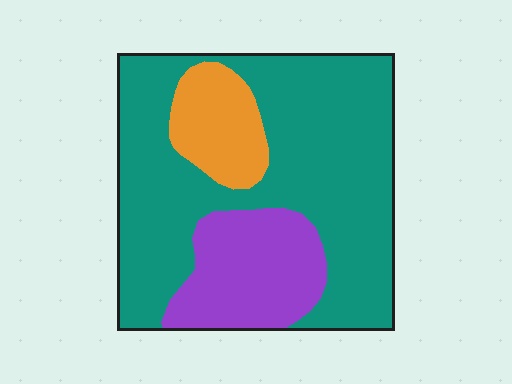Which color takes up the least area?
Orange, at roughly 10%.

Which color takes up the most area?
Teal, at roughly 65%.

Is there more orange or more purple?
Purple.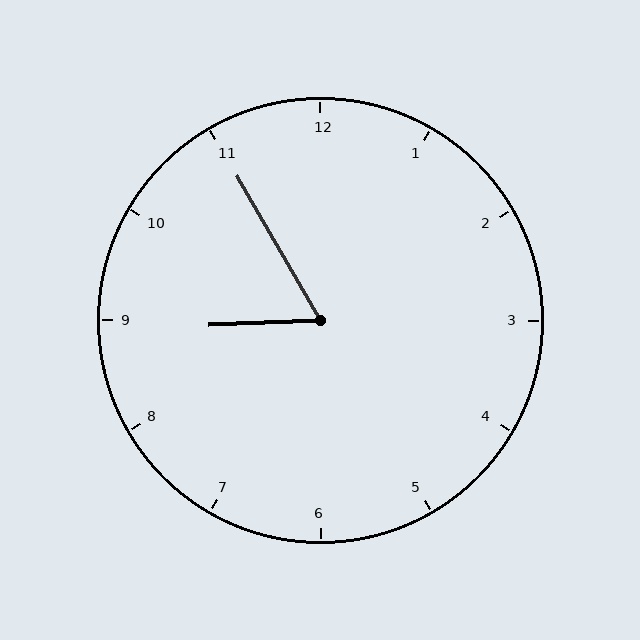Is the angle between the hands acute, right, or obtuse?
It is acute.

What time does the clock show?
8:55.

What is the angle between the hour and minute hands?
Approximately 62 degrees.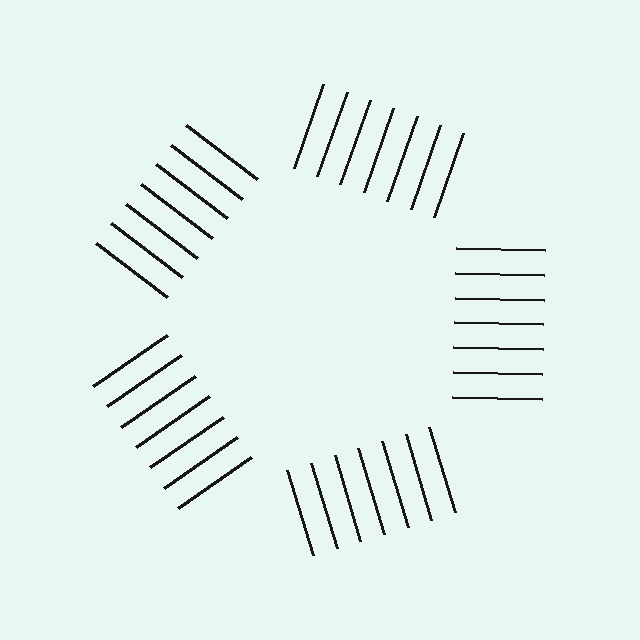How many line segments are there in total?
35 — 7 along each of the 5 edges.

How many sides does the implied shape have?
5 sides — the line-ends trace a pentagon.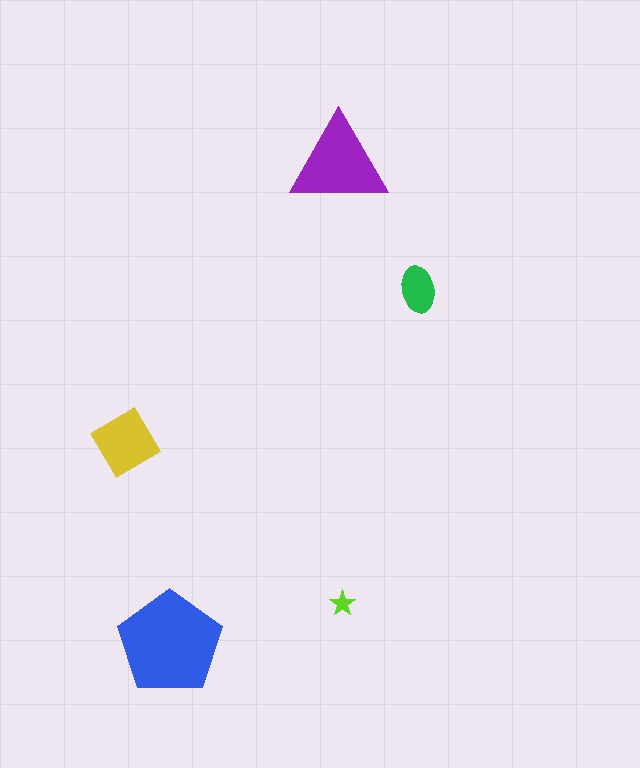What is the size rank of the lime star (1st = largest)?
5th.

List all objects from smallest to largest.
The lime star, the green ellipse, the yellow diamond, the purple triangle, the blue pentagon.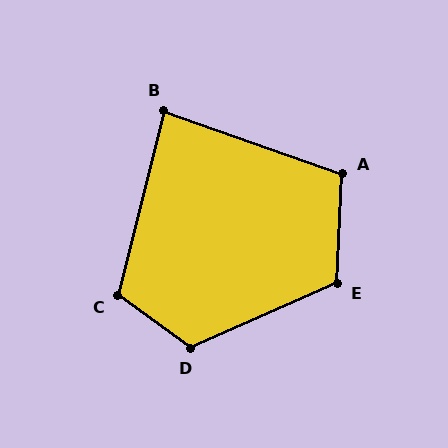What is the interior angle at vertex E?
Approximately 116 degrees (obtuse).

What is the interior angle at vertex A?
Approximately 107 degrees (obtuse).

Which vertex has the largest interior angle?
D, at approximately 121 degrees.